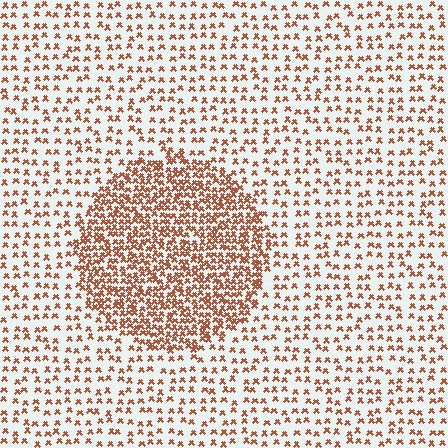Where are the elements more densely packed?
The elements are more densely packed inside the circle boundary.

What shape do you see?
I see a circle.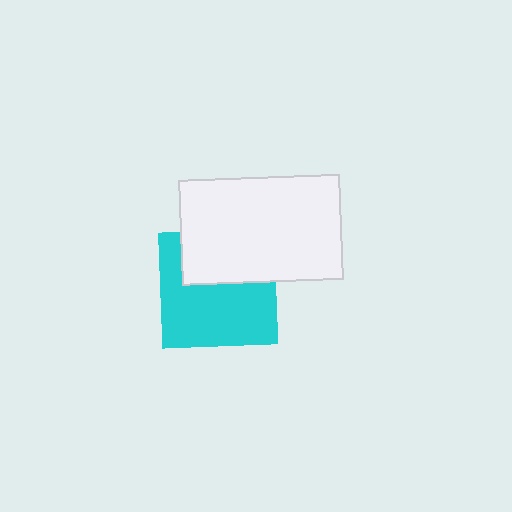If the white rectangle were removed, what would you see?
You would see the complete cyan square.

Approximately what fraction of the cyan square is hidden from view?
Roughly 38% of the cyan square is hidden behind the white rectangle.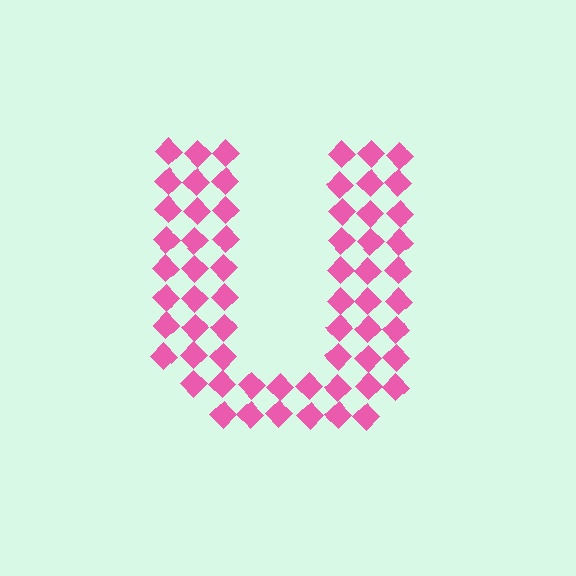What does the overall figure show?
The overall figure shows the letter U.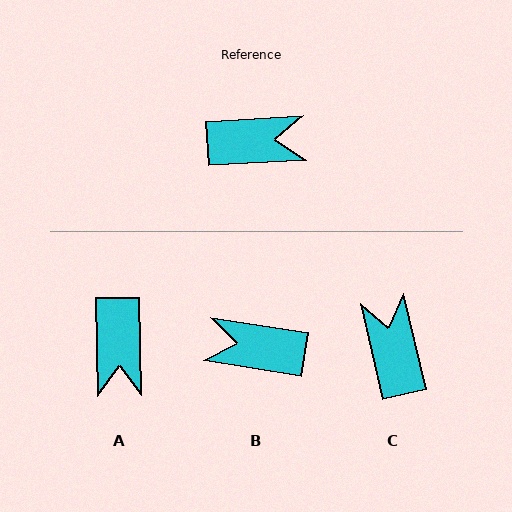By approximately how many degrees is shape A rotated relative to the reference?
Approximately 92 degrees clockwise.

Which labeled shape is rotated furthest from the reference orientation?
B, about 168 degrees away.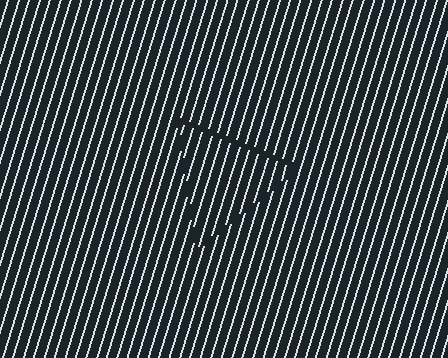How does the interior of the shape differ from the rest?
The interior of the shape contains the same grating, shifted by half a period — the contour is defined by the phase discontinuity where line-ends from the inner and outer gratings abut.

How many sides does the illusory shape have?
3 sides — the line-ends trace a triangle.